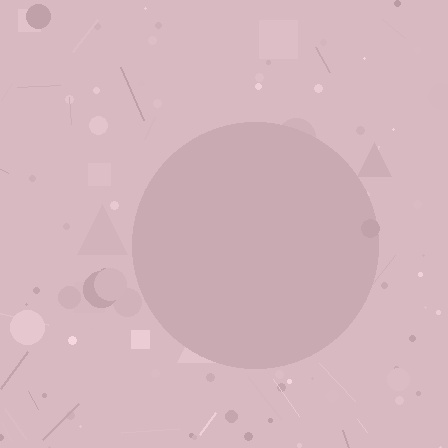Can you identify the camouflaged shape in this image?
The camouflaged shape is a circle.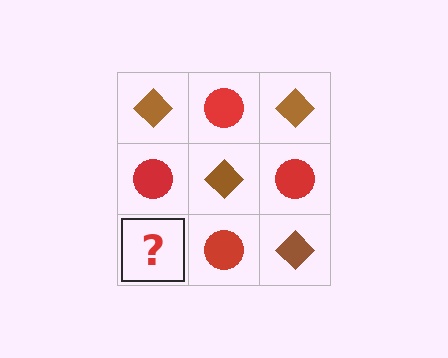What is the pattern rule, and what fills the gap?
The rule is that it alternates brown diamond and red circle in a checkerboard pattern. The gap should be filled with a brown diamond.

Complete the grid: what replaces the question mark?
The question mark should be replaced with a brown diamond.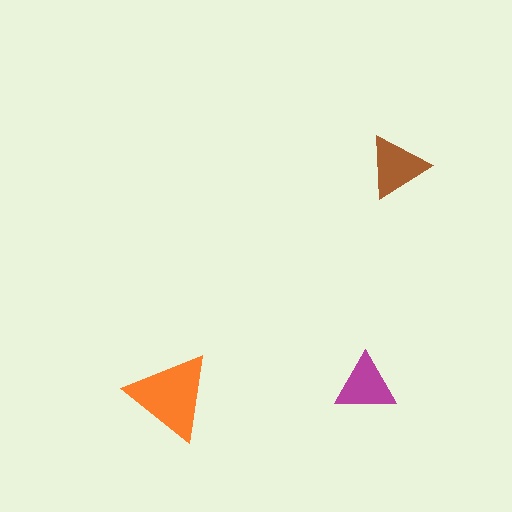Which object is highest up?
The brown triangle is topmost.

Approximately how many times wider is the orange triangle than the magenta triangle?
About 1.5 times wider.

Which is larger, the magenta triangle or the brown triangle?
The brown one.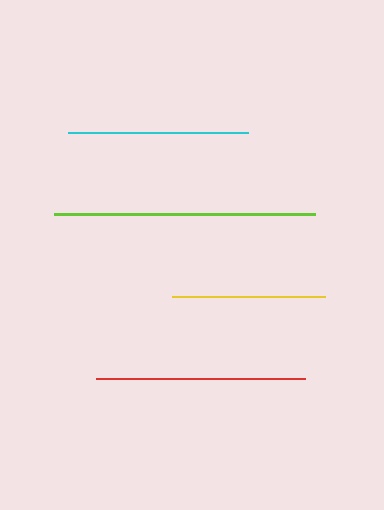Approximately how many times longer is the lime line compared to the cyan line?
The lime line is approximately 1.4 times the length of the cyan line.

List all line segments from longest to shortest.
From longest to shortest: lime, red, cyan, yellow.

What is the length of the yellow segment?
The yellow segment is approximately 153 pixels long.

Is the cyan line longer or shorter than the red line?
The red line is longer than the cyan line.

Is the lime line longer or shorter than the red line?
The lime line is longer than the red line.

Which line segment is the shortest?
The yellow line is the shortest at approximately 153 pixels.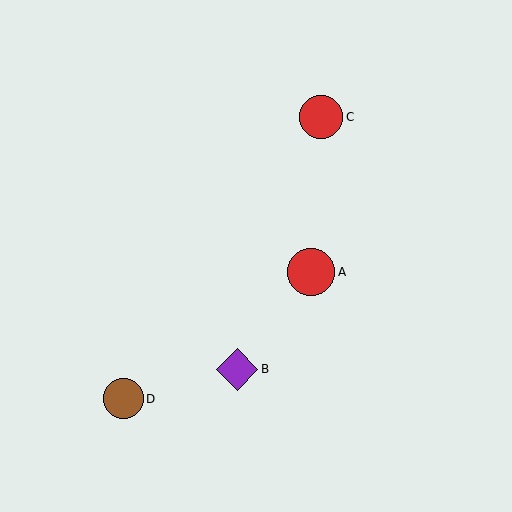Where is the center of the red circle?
The center of the red circle is at (311, 272).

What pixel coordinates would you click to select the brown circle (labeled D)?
Click at (123, 399) to select the brown circle D.